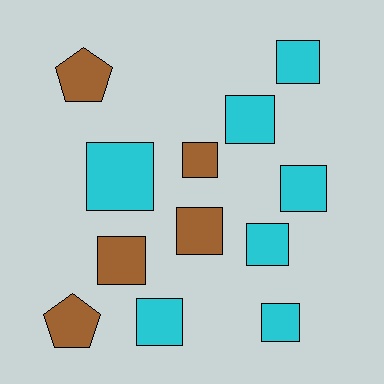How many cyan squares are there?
There are 7 cyan squares.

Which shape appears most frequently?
Square, with 10 objects.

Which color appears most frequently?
Cyan, with 7 objects.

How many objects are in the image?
There are 12 objects.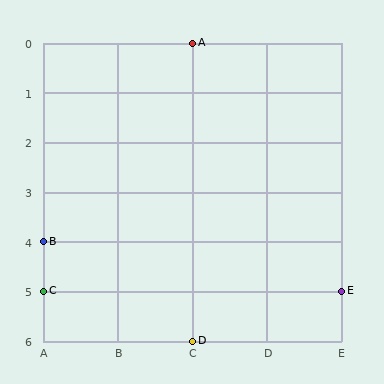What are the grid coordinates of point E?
Point E is at grid coordinates (E, 5).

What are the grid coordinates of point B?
Point B is at grid coordinates (A, 4).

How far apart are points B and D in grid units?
Points B and D are 2 columns and 2 rows apart (about 2.8 grid units diagonally).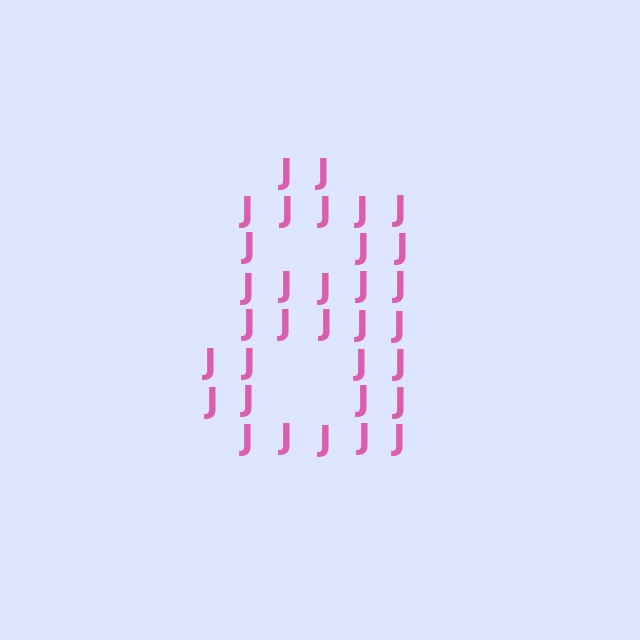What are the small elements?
The small elements are letter J's.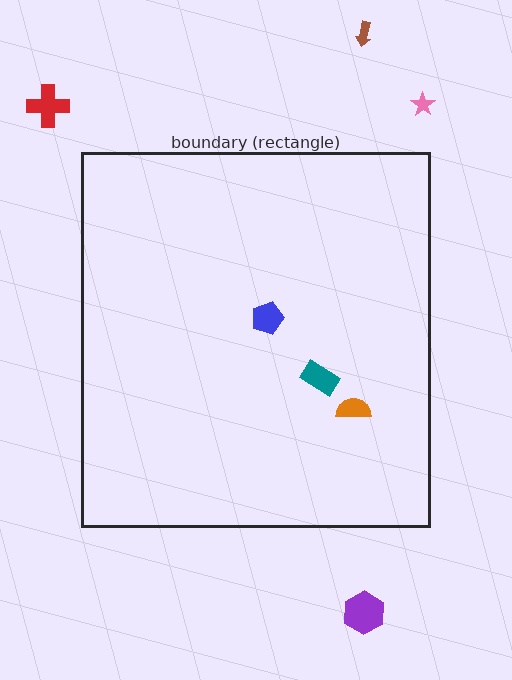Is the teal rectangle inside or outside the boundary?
Inside.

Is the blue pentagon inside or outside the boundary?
Inside.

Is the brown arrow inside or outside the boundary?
Outside.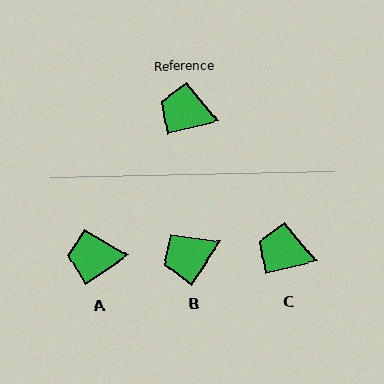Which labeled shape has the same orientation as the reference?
C.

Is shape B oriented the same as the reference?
No, it is off by about 43 degrees.